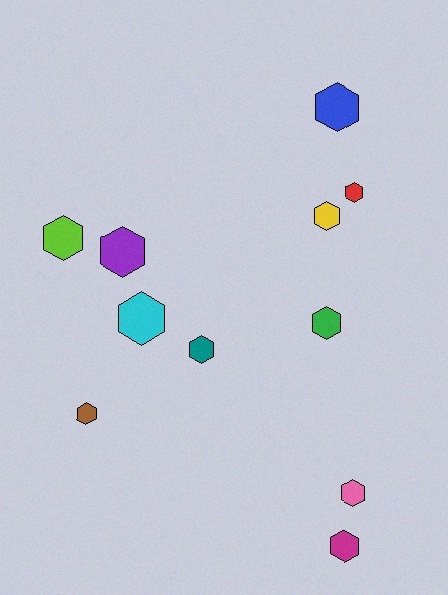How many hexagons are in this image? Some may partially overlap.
There are 11 hexagons.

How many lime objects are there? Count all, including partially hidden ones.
There is 1 lime object.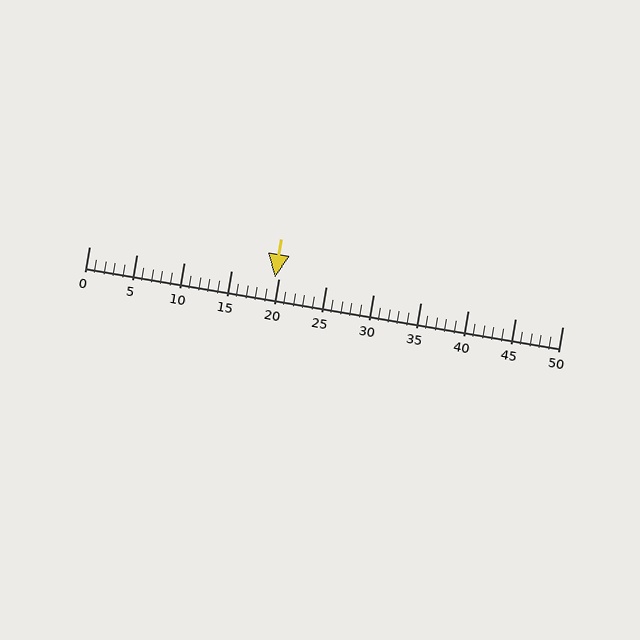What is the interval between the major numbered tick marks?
The major tick marks are spaced 5 units apart.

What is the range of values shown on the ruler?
The ruler shows values from 0 to 50.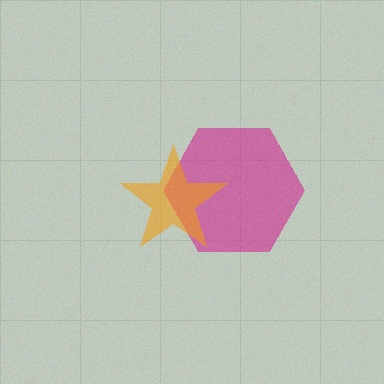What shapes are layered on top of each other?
The layered shapes are: a magenta hexagon, an orange star.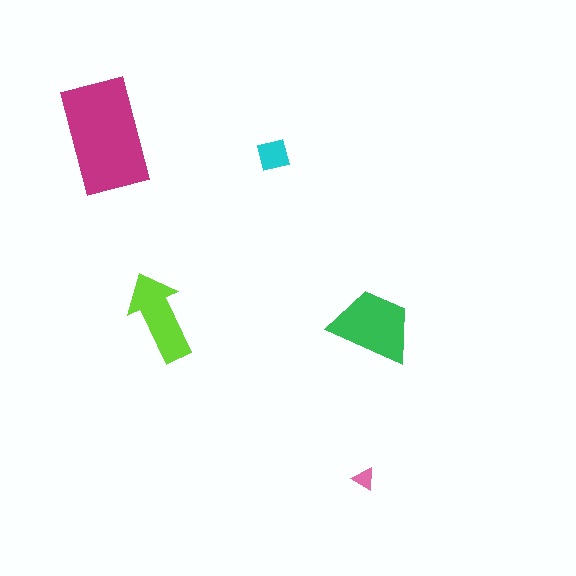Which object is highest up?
The magenta rectangle is topmost.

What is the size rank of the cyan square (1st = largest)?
4th.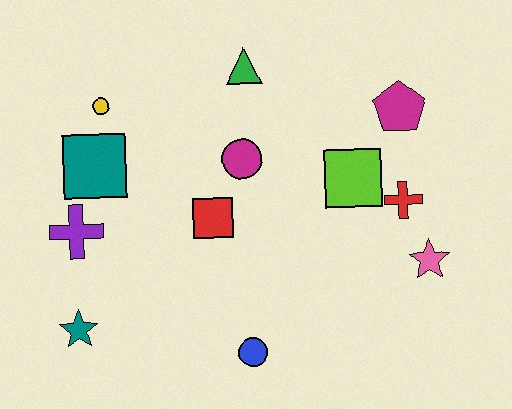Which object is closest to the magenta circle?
The red square is closest to the magenta circle.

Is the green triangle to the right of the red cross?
No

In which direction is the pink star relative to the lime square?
The pink star is below the lime square.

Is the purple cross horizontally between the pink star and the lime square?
No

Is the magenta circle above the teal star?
Yes